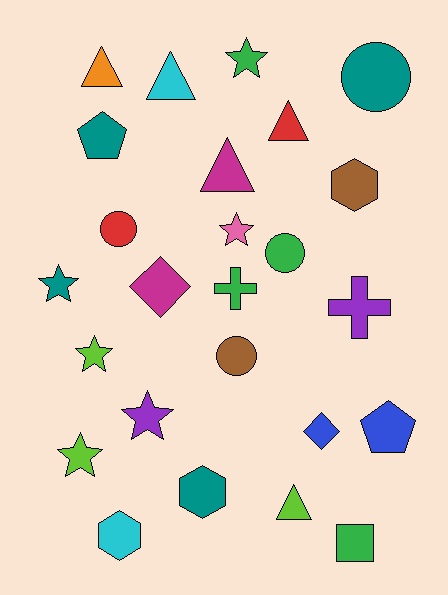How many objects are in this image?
There are 25 objects.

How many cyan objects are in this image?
There are 2 cyan objects.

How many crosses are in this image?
There are 2 crosses.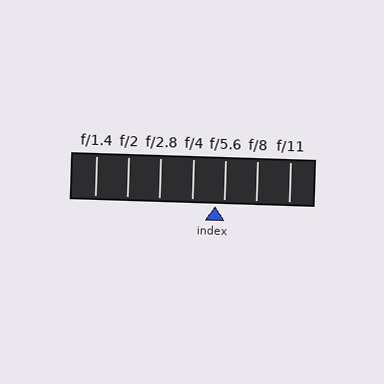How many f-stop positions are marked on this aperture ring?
There are 7 f-stop positions marked.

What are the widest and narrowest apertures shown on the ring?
The widest aperture shown is f/1.4 and the narrowest is f/11.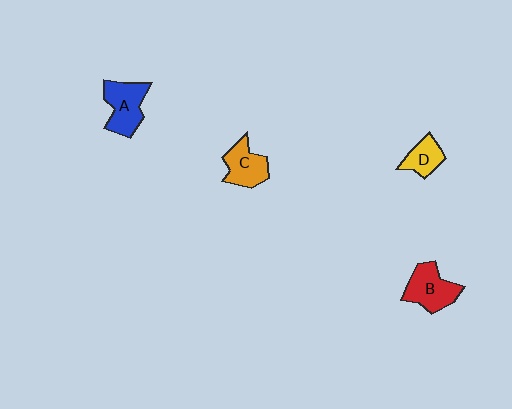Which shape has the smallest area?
Shape D (yellow).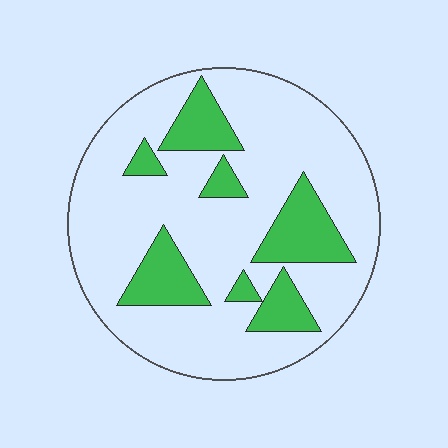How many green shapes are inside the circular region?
7.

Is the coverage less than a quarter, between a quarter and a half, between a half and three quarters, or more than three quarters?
Less than a quarter.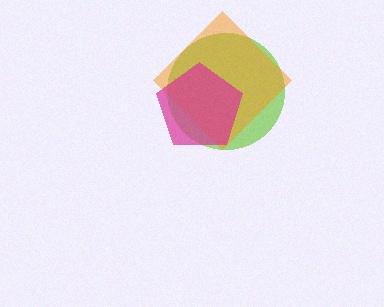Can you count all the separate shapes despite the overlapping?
Yes, there are 3 separate shapes.